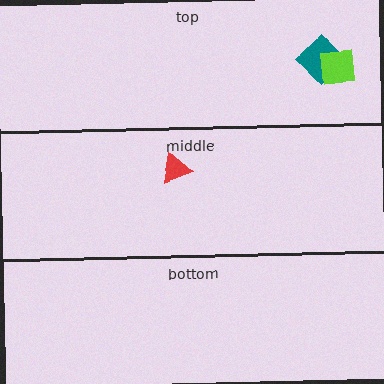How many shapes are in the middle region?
1.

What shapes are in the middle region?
The red triangle.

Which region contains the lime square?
The top region.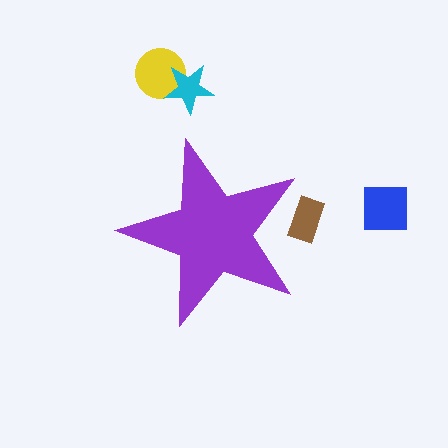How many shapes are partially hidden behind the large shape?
1 shape is partially hidden.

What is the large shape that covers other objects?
A purple star.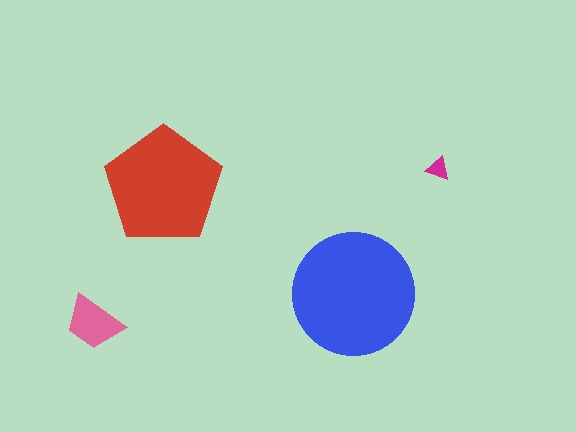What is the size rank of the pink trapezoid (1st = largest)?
3rd.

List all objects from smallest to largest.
The magenta triangle, the pink trapezoid, the red pentagon, the blue circle.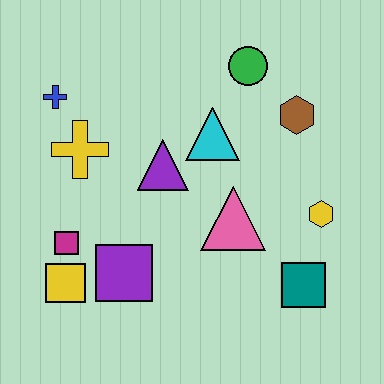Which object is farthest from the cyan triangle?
The yellow square is farthest from the cyan triangle.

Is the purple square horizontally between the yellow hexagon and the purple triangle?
No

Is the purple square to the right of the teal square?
No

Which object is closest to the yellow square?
The magenta square is closest to the yellow square.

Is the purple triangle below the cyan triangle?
Yes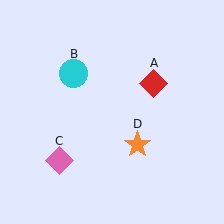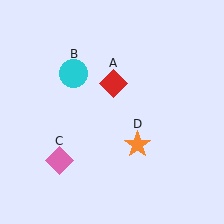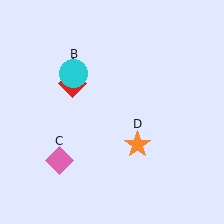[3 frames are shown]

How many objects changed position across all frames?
1 object changed position: red diamond (object A).